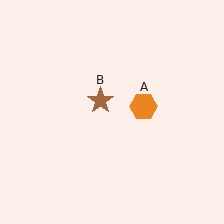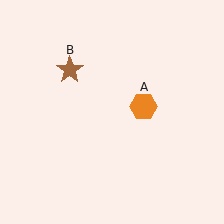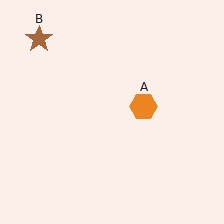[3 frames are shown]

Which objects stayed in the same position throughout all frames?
Orange hexagon (object A) remained stationary.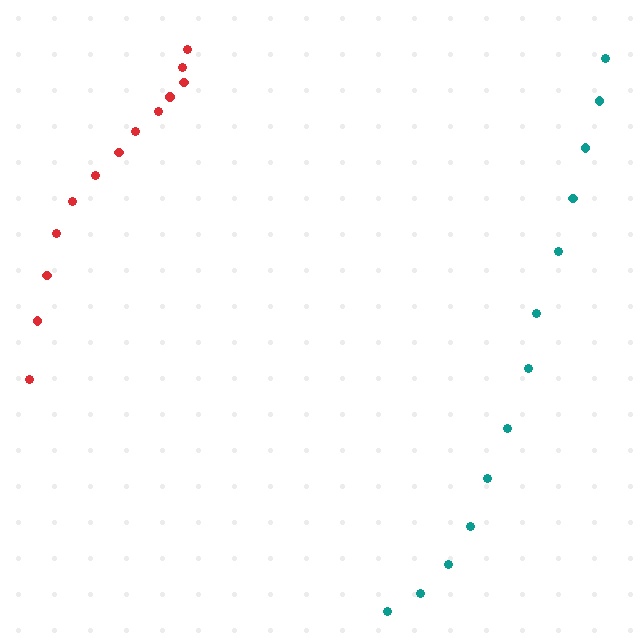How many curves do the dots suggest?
There are 2 distinct paths.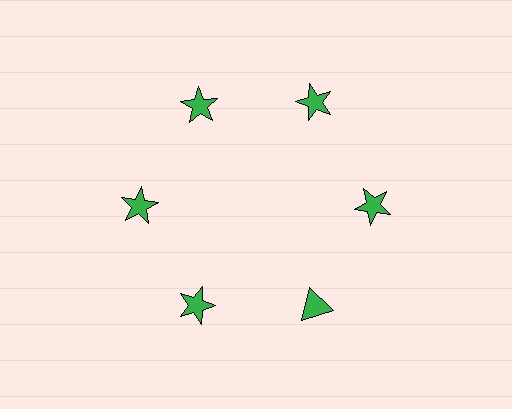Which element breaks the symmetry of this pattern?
The green triangle at roughly the 5 o'clock position breaks the symmetry. All other shapes are green stars.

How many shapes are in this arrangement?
There are 6 shapes arranged in a ring pattern.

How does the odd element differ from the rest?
It has a different shape: triangle instead of star.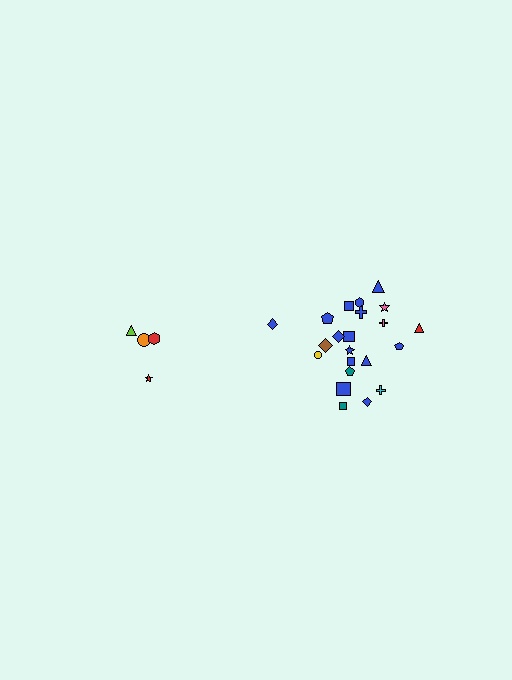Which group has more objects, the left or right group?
The right group.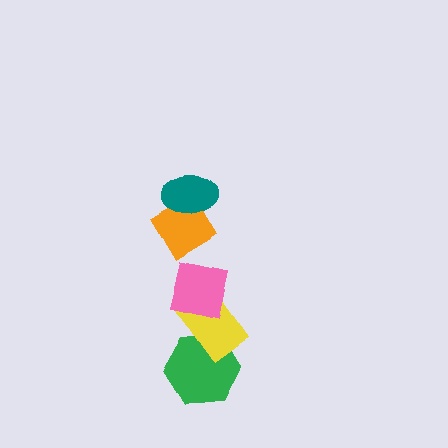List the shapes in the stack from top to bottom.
From top to bottom: the teal ellipse, the orange diamond, the pink square, the yellow rectangle, the green hexagon.